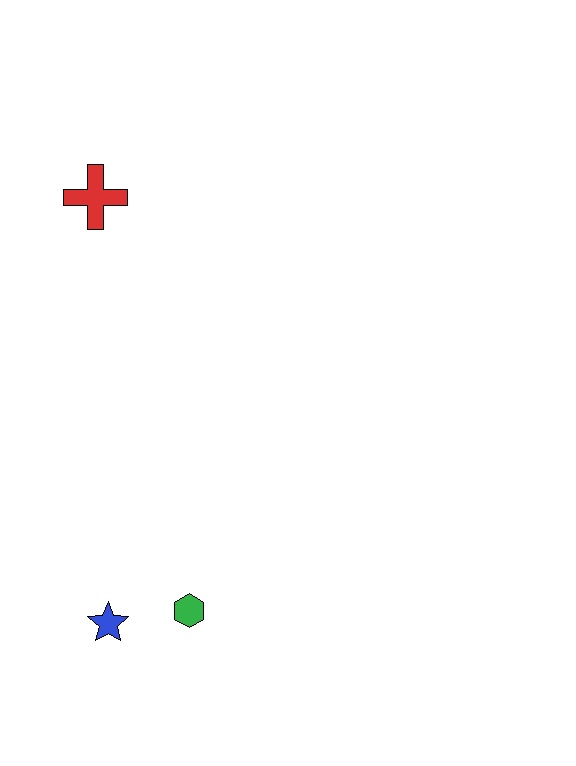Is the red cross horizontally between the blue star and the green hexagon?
No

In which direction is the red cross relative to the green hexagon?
The red cross is above the green hexagon.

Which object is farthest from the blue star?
The red cross is farthest from the blue star.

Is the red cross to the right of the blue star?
No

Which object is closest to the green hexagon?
The blue star is closest to the green hexagon.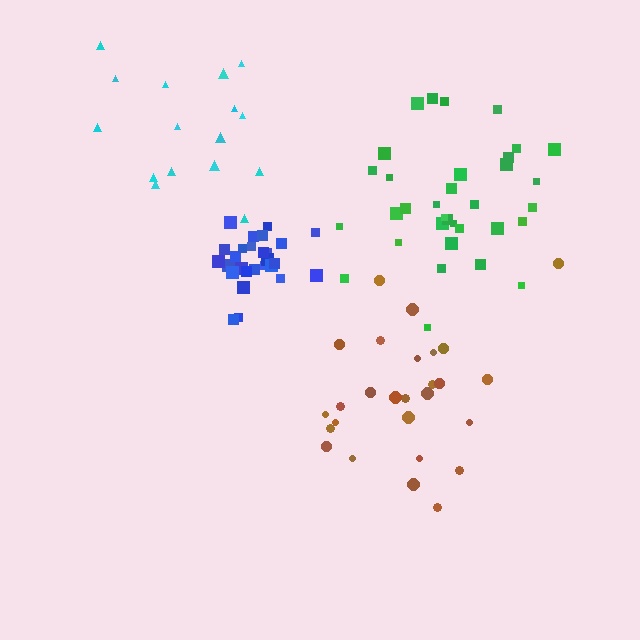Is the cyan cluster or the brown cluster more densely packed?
Brown.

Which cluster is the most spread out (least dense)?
Cyan.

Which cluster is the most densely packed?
Blue.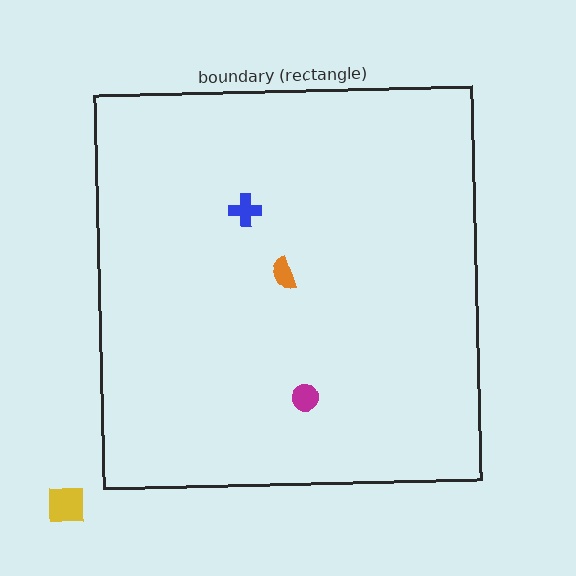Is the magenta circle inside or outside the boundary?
Inside.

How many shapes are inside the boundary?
3 inside, 1 outside.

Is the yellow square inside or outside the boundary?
Outside.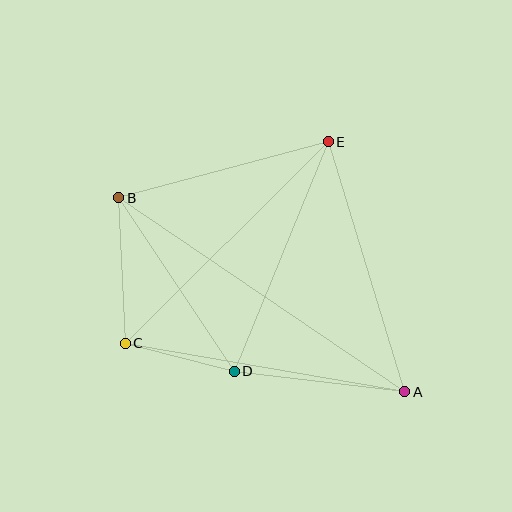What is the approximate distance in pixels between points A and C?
The distance between A and C is approximately 284 pixels.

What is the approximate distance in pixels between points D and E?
The distance between D and E is approximately 248 pixels.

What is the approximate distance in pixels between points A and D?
The distance between A and D is approximately 172 pixels.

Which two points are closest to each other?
Points C and D are closest to each other.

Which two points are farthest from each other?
Points A and B are farthest from each other.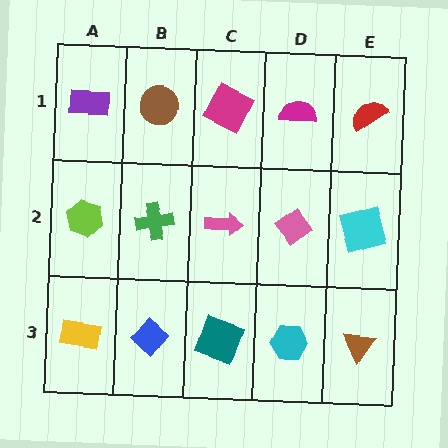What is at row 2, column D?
A pink diamond.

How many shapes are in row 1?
5 shapes.